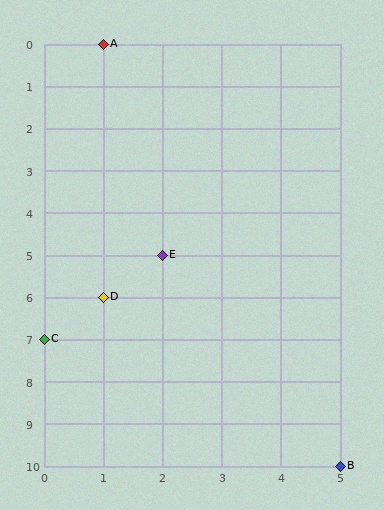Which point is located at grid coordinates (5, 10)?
Point B is at (5, 10).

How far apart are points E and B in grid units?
Points E and B are 3 columns and 5 rows apart (about 5.8 grid units diagonally).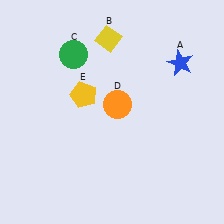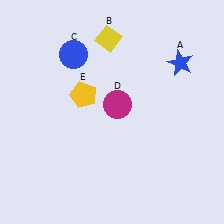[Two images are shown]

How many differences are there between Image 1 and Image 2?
There are 2 differences between the two images.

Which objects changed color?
C changed from green to blue. D changed from orange to magenta.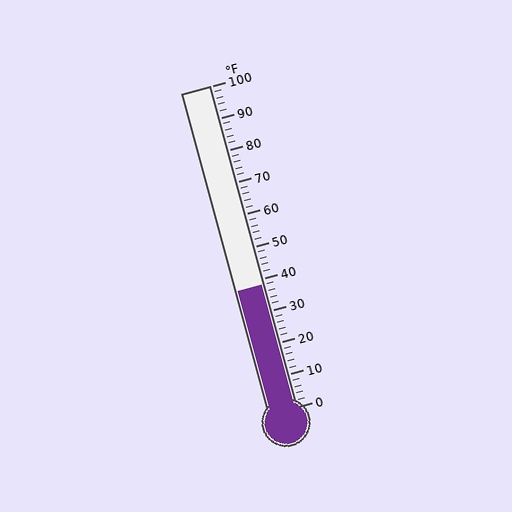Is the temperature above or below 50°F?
The temperature is below 50°F.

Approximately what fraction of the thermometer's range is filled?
The thermometer is filled to approximately 40% of its range.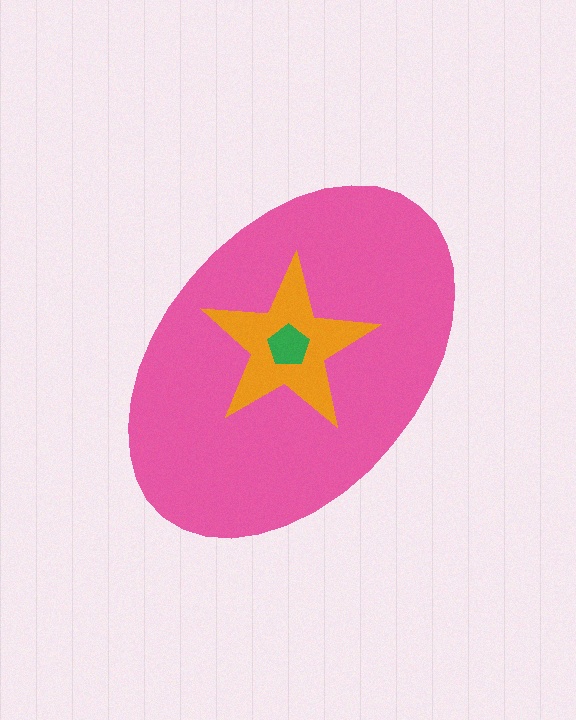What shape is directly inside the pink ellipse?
The orange star.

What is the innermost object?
The green pentagon.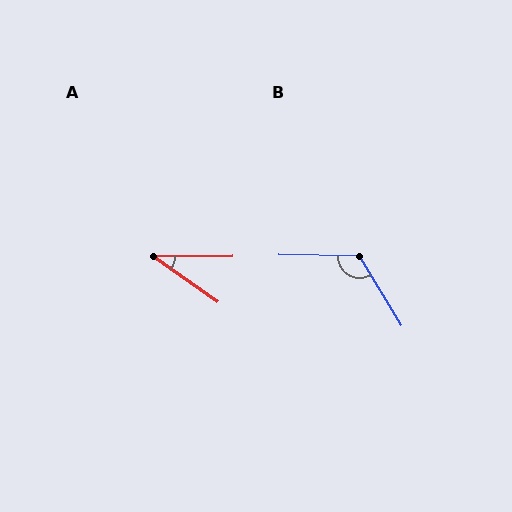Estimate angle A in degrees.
Approximately 36 degrees.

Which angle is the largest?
B, at approximately 122 degrees.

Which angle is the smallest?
A, at approximately 36 degrees.